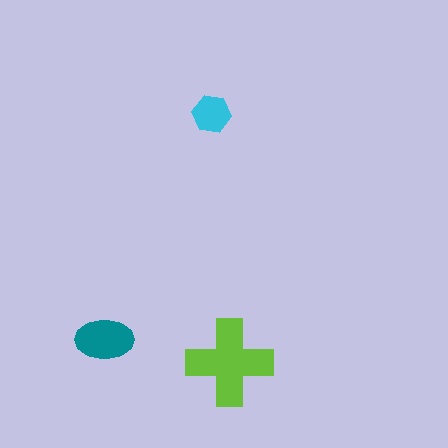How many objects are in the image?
There are 3 objects in the image.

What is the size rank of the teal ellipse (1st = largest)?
2nd.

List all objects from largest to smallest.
The lime cross, the teal ellipse, the cyan hexagon.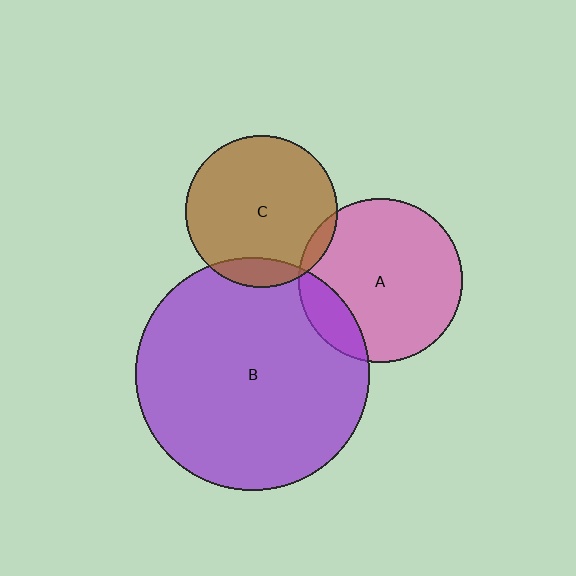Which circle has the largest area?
Circle B (purple).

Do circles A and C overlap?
Yes.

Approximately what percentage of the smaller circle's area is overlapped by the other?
Approximately 5%.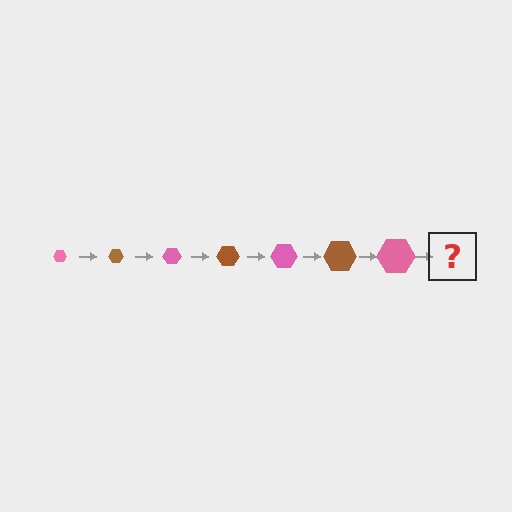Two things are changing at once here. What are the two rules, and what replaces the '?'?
The two rules are that the hexagon grows larger each step and the color cycles through pink and brown. The '?' should be a brown hexagon, larger than the previous one.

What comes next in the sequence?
The next element should be a brown hexagon, larger than the previous one.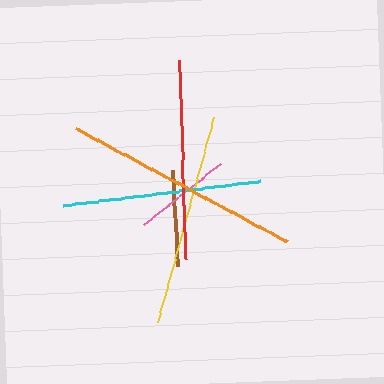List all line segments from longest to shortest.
From longest to shortest: orange, yellow, red, cyan, pink, brown.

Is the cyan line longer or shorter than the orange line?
The orange line is longer than the cyan line.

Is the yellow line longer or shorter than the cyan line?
The yellow line is longer than the cyan line.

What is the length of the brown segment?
The brown segment is approximately 96 pixels long.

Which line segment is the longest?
The orange line is the longest at approximately 240 pixels.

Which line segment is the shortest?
The brown line is the shortest at approximately 96 pixels.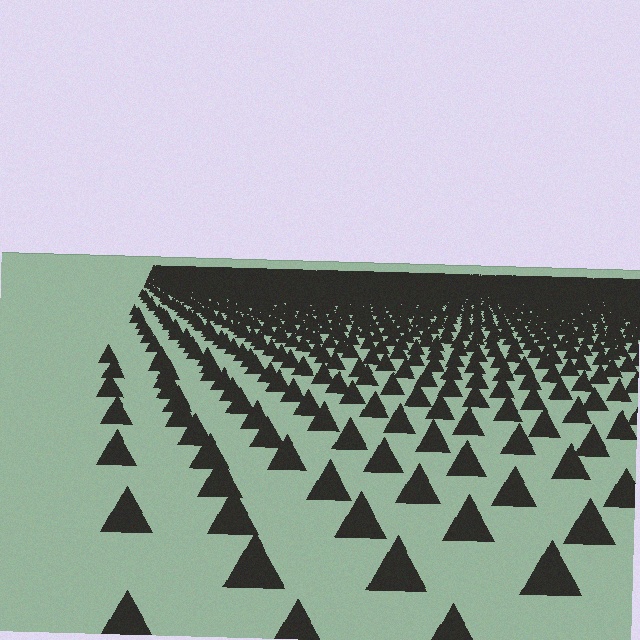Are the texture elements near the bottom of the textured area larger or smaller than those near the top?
Larger. Near the bottom, elements are closer to the viewer and appear at a bigger on-screen size.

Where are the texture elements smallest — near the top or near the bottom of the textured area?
Near the top.